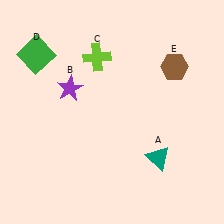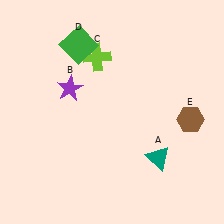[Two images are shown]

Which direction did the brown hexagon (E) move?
The brown hexagon (E) moved down.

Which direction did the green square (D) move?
The green square (D) moved right.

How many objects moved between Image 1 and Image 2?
2 objects moved between the two images.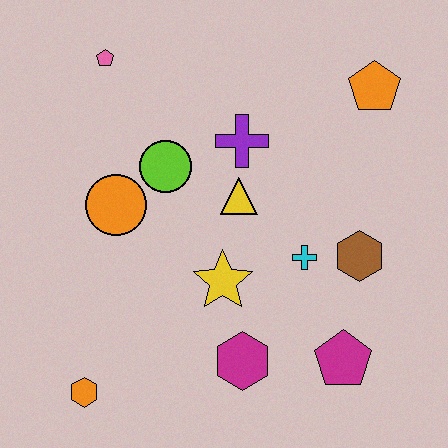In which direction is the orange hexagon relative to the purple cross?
The orange hexagon is below the purple cross.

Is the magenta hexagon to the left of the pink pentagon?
No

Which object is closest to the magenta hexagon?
The yellow star is closest to the magenta hexagon.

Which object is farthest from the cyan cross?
The pink pentagon is farthest from the cyan cross.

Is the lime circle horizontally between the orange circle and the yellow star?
Yes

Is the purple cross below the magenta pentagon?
No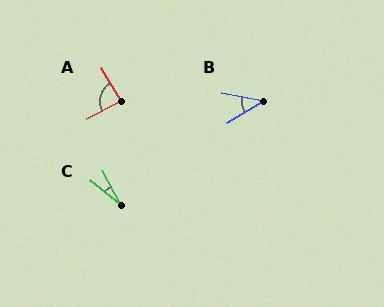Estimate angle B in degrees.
Approximately 42 degrees.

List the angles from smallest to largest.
C (23°), B (42°), A (87°).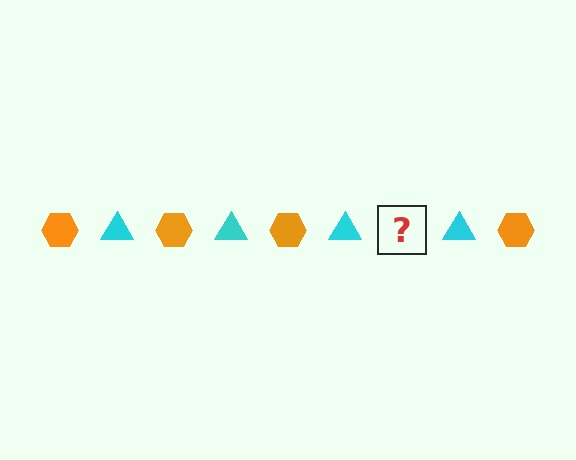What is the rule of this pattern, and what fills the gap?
The rule is that the pattern alternates between orange hexagon and cyan triangle. The gap should be filled with an orange hexagon.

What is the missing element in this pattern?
The missing element is an orange hexagon.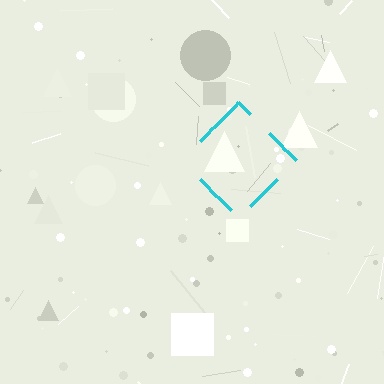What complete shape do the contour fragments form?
The contour fragments form a diamond.